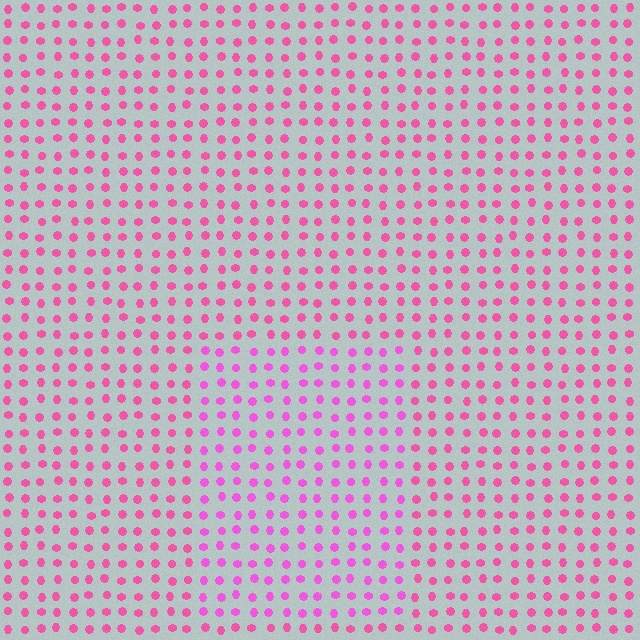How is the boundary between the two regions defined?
The boundary is defined purely by a slight shift in hue (about 22 degrees). Spacing, size, and orientation are identical on both sides.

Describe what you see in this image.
The image is filled with small pink elements in a uniform arrangement. A rectangle-shaped region is visible where the elements are tinted to a slightly different hue, forming a subtle color boundary.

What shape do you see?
I see a rectangle.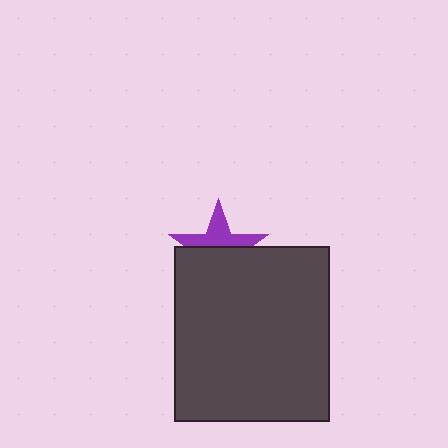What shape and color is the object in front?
The object in front is a dark gray rectangle.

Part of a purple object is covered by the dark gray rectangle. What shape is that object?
It is a star.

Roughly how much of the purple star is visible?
A small part of it is visible (roughly 45%).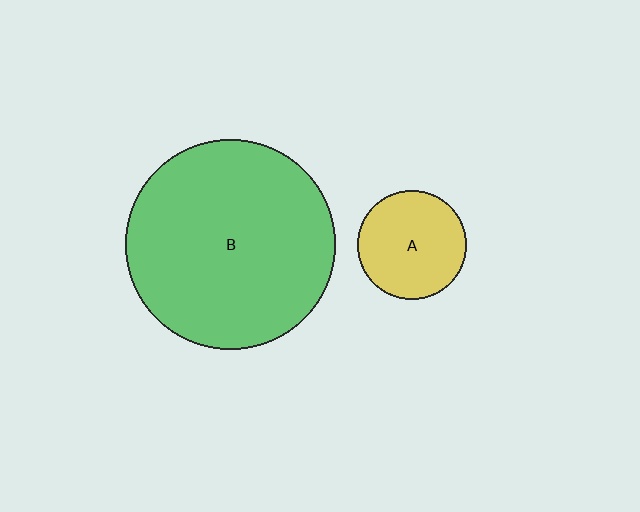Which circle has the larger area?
Circle B (green).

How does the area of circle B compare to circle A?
Approximately 3.7 times.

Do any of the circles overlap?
No, none of the circles overlap.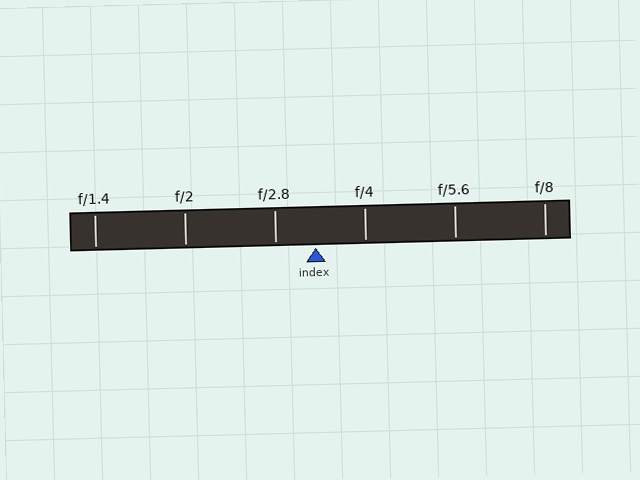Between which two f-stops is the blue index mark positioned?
The index mark is between f/2.8 and f/4.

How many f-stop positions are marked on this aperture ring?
There are 6 f-stop positions marked.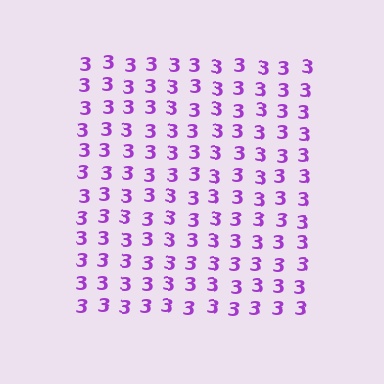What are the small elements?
The small elements are digit 3's.